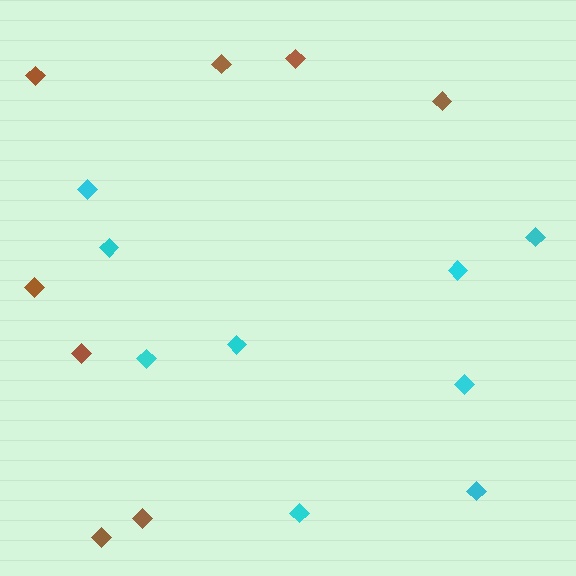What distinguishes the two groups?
There are 2 groups: one group of cyan diamonds (9) and one group of brown diamonds (8).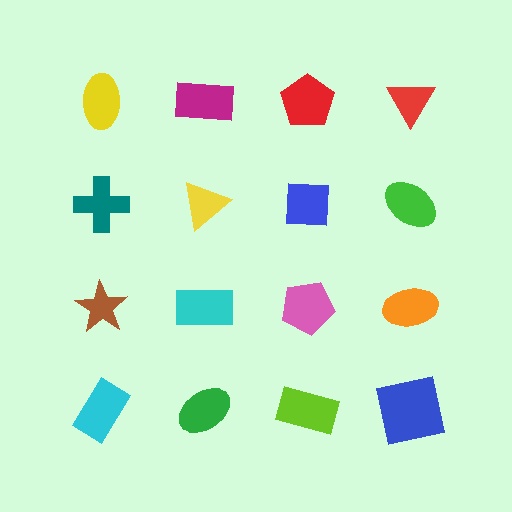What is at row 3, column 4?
An orange ellipse.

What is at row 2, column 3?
A blue square.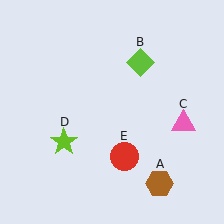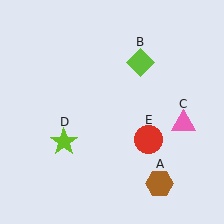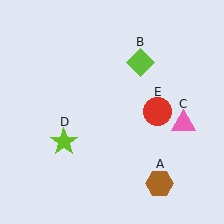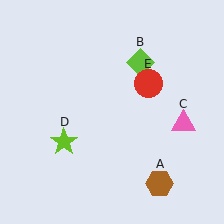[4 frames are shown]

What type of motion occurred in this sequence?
The red circle (object E) rotated counterclockwise around the center of the scene.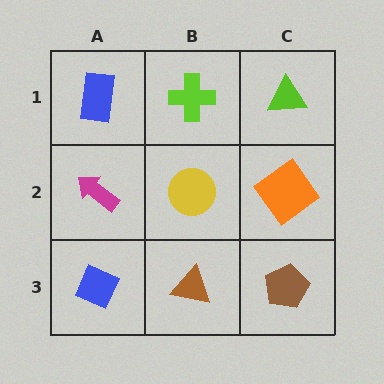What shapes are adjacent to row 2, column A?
A blue rectangle (row 1, column A), a blue diamond (row 3, column A), a yellow circle (row 2, column B).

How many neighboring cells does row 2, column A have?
3.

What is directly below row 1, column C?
An orange diamond.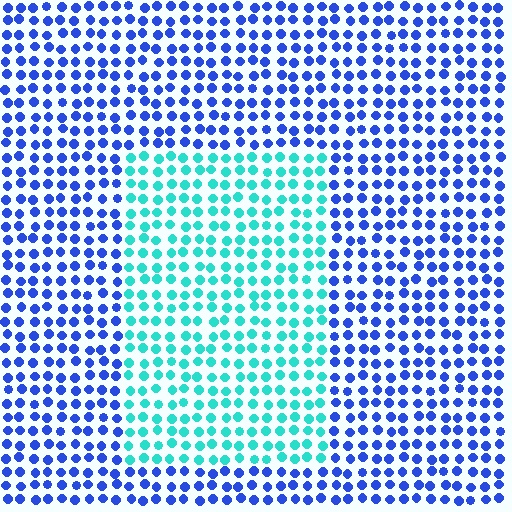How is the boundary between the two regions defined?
The boundary is defined purely by a slight shift in hue (about 55 degrees). Spacing, size, and orientation are identical on both sides.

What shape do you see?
I see a rectangle.